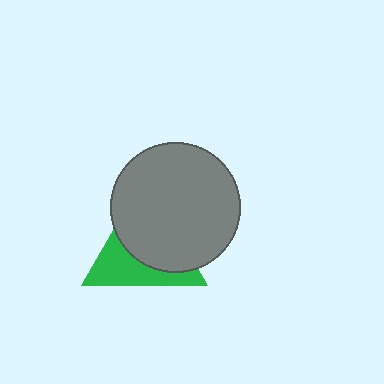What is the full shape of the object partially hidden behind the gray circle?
The partially hidden object is a green triangle.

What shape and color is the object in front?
The object in front is a gray circle.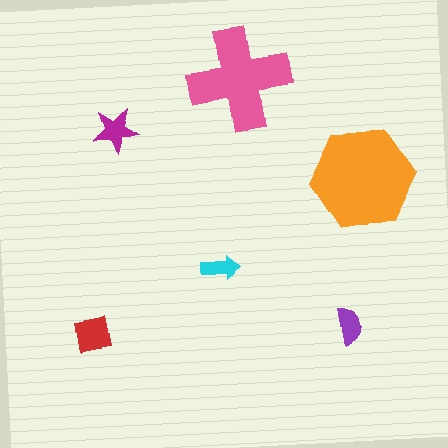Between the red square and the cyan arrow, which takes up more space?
The red square.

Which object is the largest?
The orange hexagon.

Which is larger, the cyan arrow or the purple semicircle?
The purple semicircle.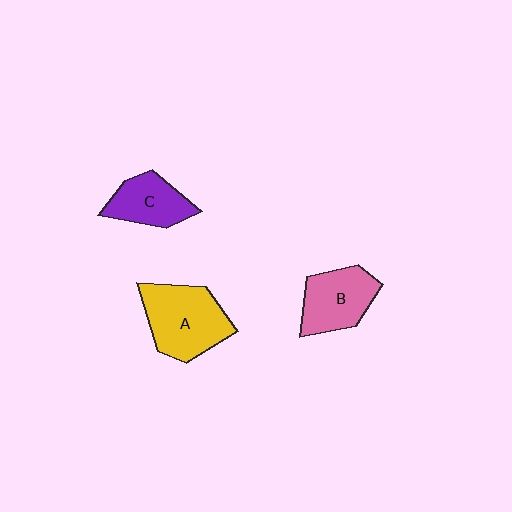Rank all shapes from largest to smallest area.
From largest to smallest: A (yellow), B (pink), C (purple).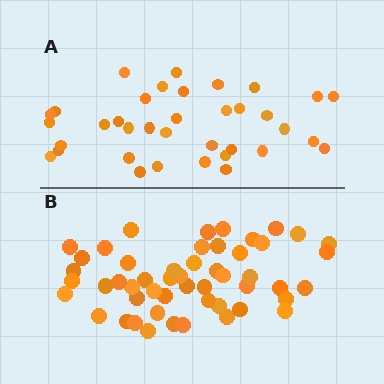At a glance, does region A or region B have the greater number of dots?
Region B (the bottom region) has more dots.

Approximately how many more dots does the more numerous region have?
Region B has approximately 15 more dots than region A.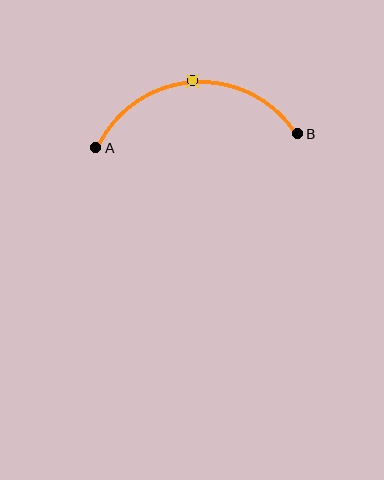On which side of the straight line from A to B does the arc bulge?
The arc bulges above the straight line connecting A and B.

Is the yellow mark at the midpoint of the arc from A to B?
Yes. The yellow mark lies on the arc at equal arc-length from both A and B — it is the arc midpoint.